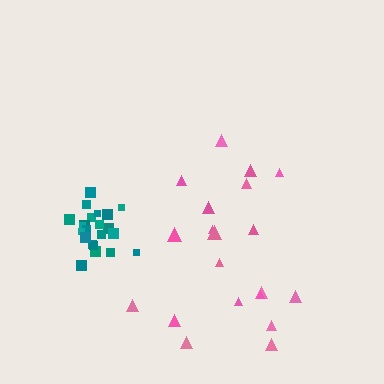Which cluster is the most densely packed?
Teal.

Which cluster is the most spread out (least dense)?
Pink.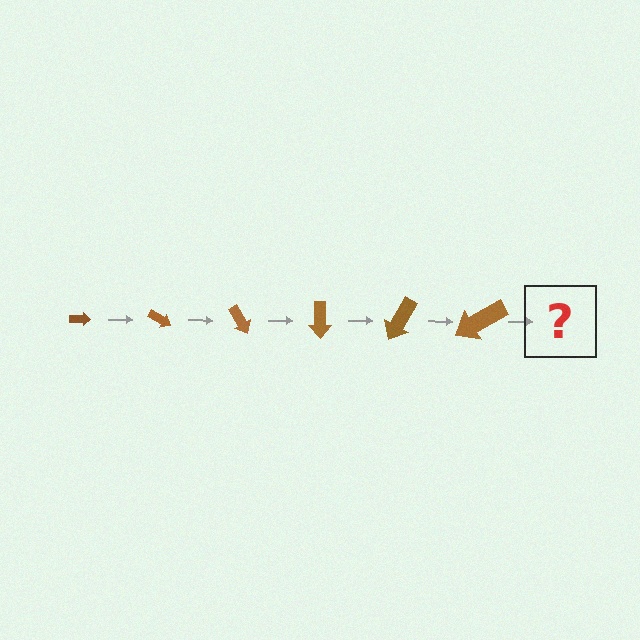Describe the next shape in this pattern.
It should be an arrow, larger than the previous one and rotated 180 degrees from the start.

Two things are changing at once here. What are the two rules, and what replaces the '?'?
The two rules are that the arrow grows larger each step and it rotates 30 degrees each step. The '?' should be an arrow, larger than the previous one and rotated 180 degrees from the start.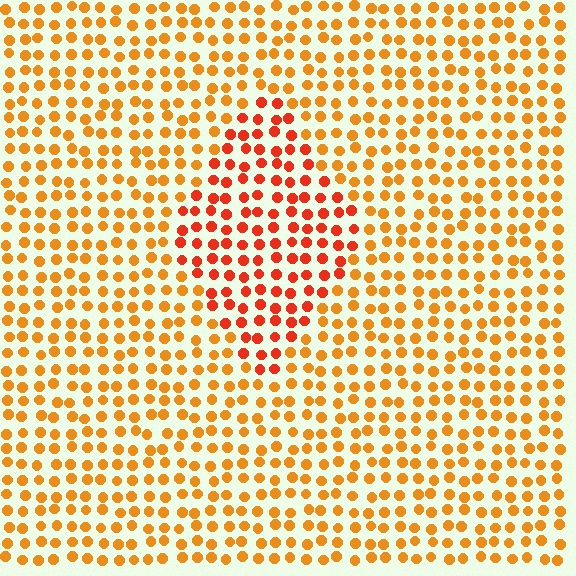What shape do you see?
I see a diamond.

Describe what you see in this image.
The image is filled with small orange elements in a uniform arrangement. A diamond-shaped region is visible where the elements are tinted to a slightly different hue, forming a subtle color boundary.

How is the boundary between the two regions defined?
The boundary is defined purely by a slight shift in hue (about 28 degrees). Spacing, size, and orientation are identical on both sides.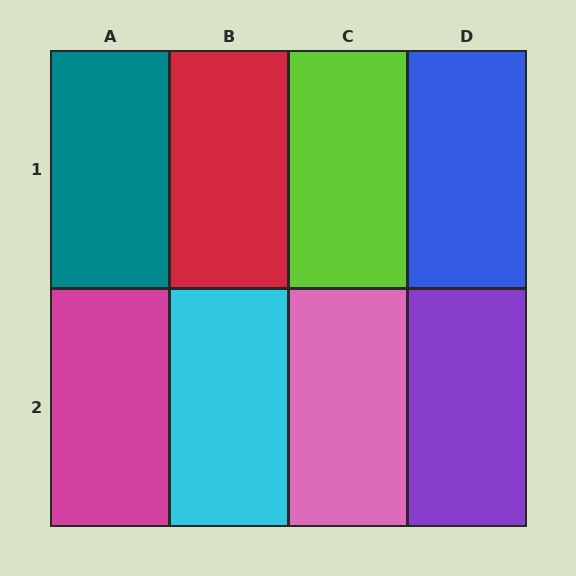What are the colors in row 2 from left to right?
Magenta, cyan, pink, purple.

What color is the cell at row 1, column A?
Teal.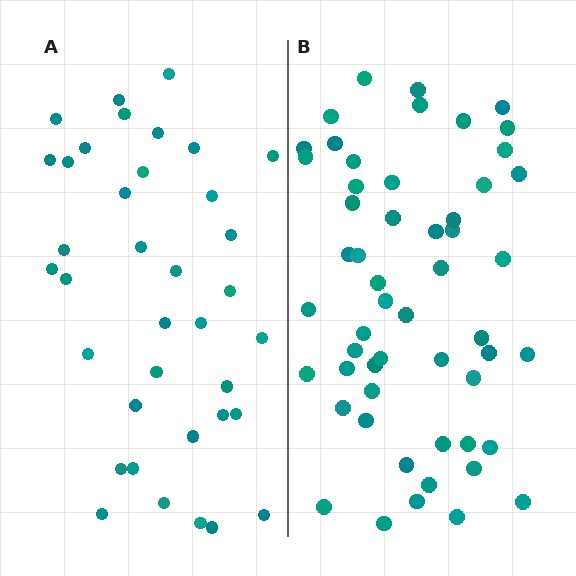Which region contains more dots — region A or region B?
Region B (the right region) has more dots.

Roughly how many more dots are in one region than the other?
Region B has approximately 15 more dots than region A.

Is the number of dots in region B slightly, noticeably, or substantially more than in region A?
Region B has substantially more. The ratio is roughly 1.5 to 1.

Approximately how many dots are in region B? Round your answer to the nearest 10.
About 50 dots. (The exact count is 54, which rounds to 50.)